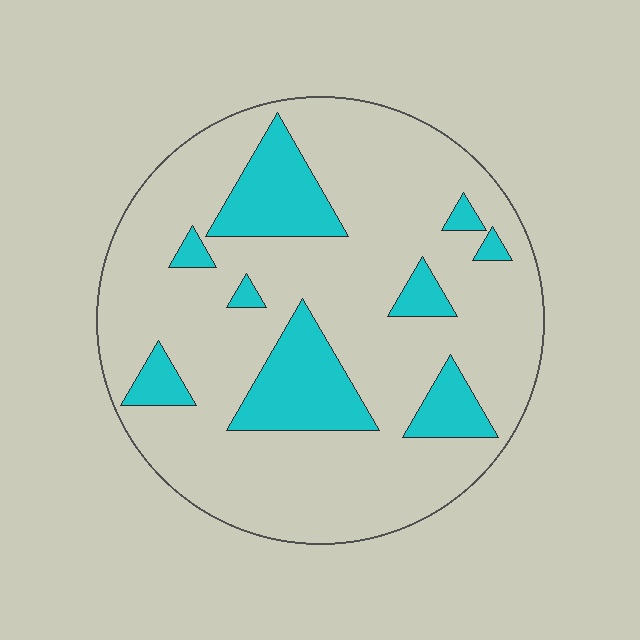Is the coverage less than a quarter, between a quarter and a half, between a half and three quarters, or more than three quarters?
Less than a quarter.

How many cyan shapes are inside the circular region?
9.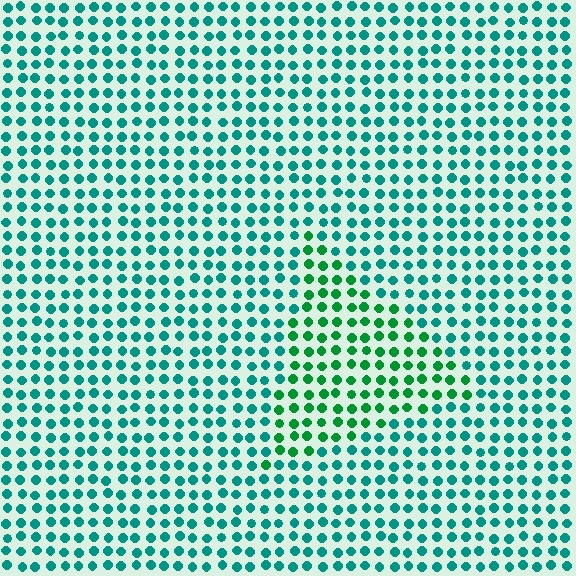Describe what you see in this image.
The image is filled with small teal elements in a uniform arrangement. A triangle-shaped region is visible where the elements are tinted to a slightly different hue, forming a subtle color boundary.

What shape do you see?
I see a triangle.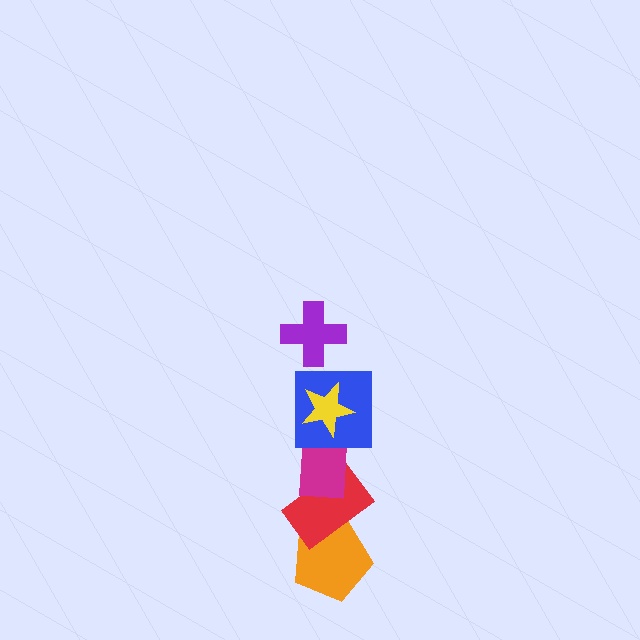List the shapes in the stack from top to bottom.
From top to bottom: the purple cross, the yellow star, the blue square, the magenta rectangle, the red rectangle, the orange pentagon.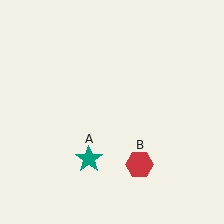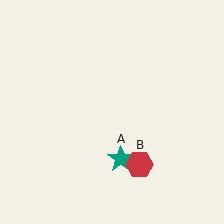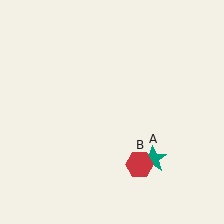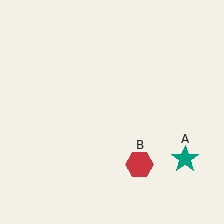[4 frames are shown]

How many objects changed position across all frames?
1 object changed position: teal star (object A).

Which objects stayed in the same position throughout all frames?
Red hexagon (object B) remained stationary.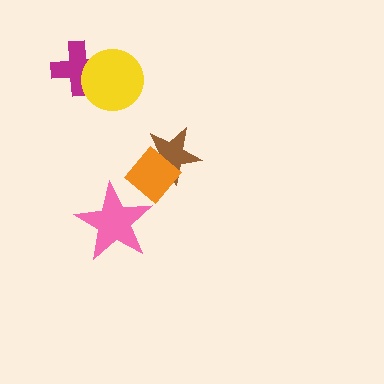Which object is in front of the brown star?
The orange diamond is in front of the brown star.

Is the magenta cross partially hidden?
Yes, it is partially covered by another shape.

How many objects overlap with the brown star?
1 object overlaps with the brown star.